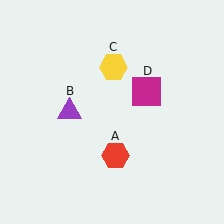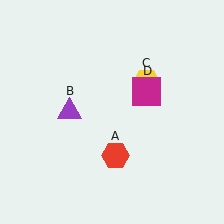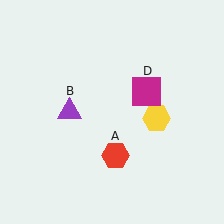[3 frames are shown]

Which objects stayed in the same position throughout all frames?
Red hexagon (object A) and purple triangle (object B) and magenta square (object D) remained stationary.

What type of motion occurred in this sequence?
The yellow hexagon (object C) rotated clockwise around the center of the scene.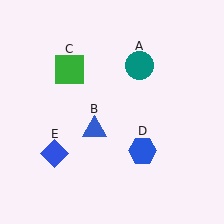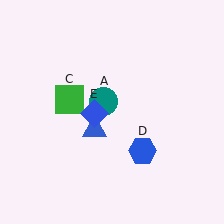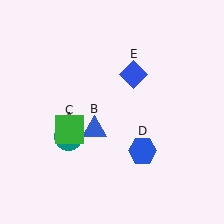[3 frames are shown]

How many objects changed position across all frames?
3 objects changed position: teal circle (object A), green square (object C), blue diamond (object E).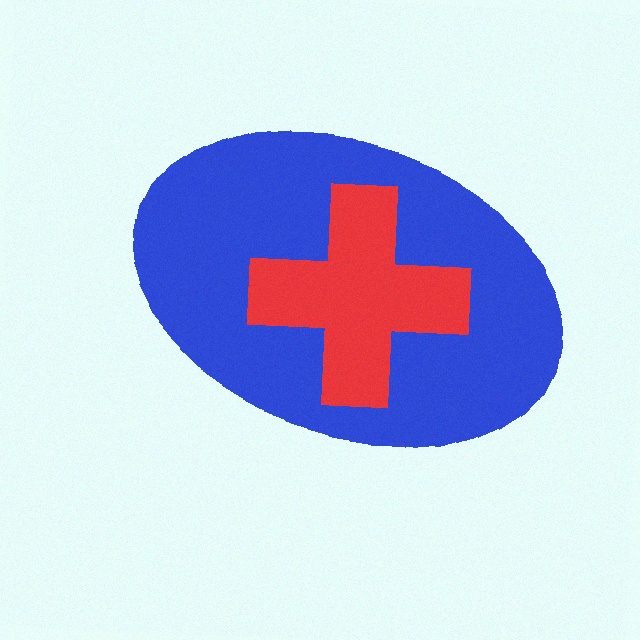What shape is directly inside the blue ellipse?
The red cross.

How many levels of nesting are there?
2.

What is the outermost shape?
The blue ellipse.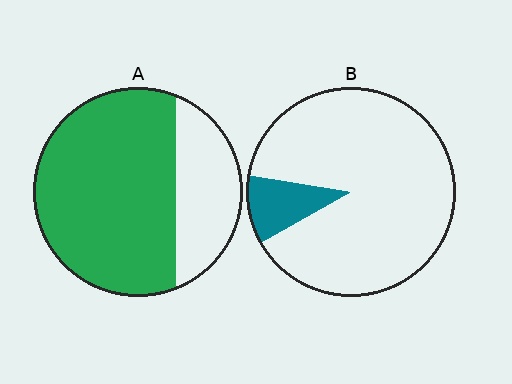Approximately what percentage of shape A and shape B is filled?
A is approximately 75% and B is approximately 10%.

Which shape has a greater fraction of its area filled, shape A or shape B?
Shape A.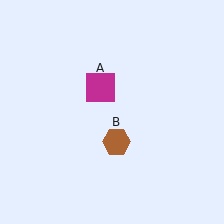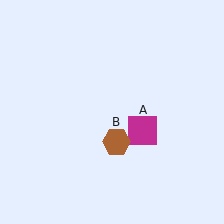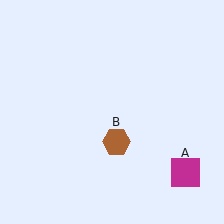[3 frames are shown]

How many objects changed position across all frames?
1 object changed position: magenta square (object A).